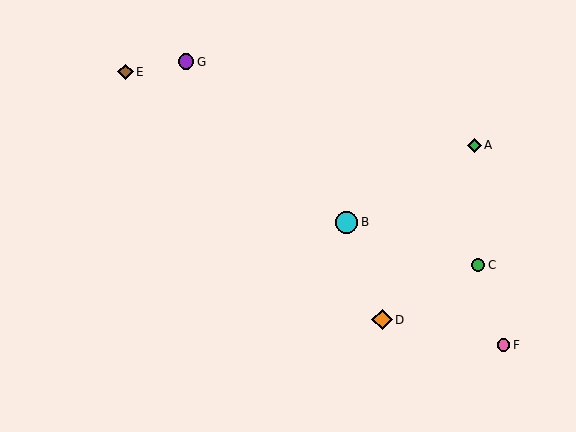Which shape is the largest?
The cyan circle (labeled B) is the largest.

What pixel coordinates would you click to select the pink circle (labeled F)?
Click at (504, 345) to select the pink circle F.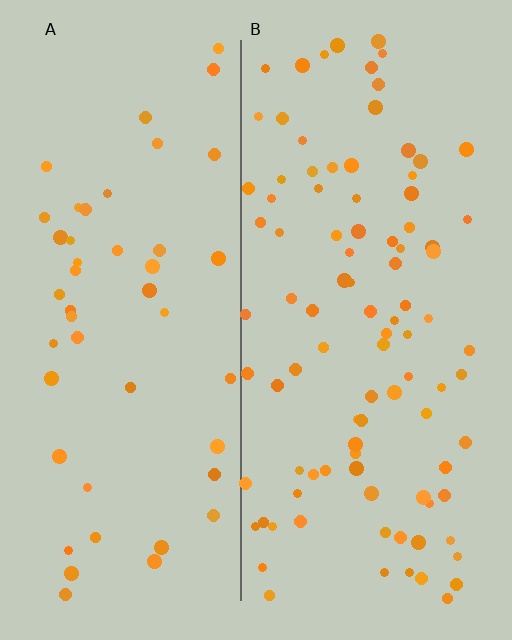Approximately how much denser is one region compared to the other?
Approximately 2.0× — region B over region A.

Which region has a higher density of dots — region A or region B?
B (the right).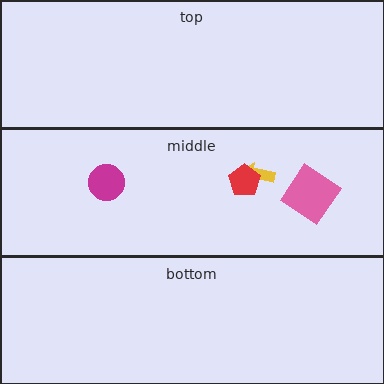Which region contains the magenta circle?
The middle region.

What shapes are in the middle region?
The magenta circle, the yellow arrow, the pink diamond, the red pentagon.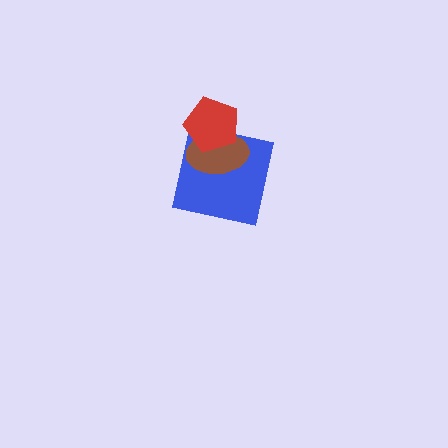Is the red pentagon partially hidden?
No, no other shape covers it.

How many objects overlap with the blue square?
2 objects overlap with the blue square.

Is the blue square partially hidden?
Yes, it is partially covered by another shape.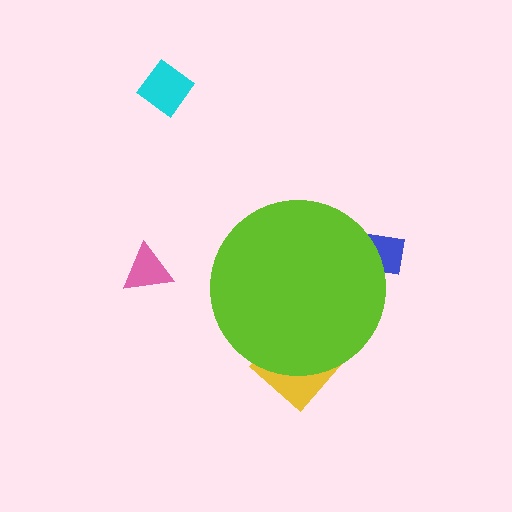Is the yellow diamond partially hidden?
Yes, the yellow diamond is partially hidden behind the lime circle.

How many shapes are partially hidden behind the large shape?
2 shapes are partially hidden.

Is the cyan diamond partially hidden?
No, the cyan diamond is fully visible.